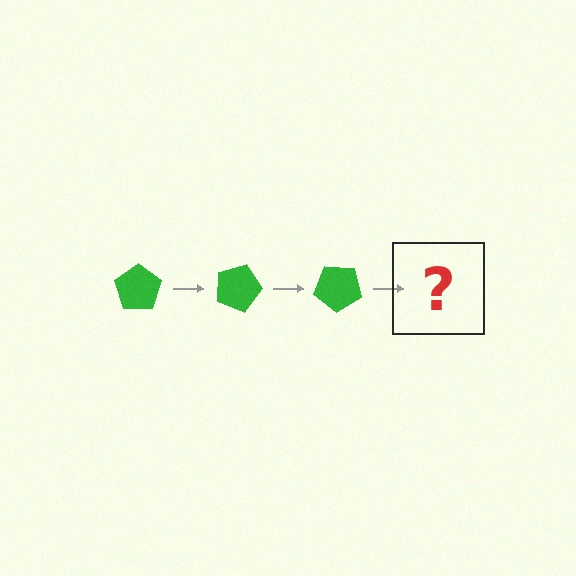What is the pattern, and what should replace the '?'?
The pattern is that the pentagon rotates 20 degrees each step. The '?' should be a green pentagon rotated 60 degrees.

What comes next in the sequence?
The next element should be a green pentagon rotated 60 degrees.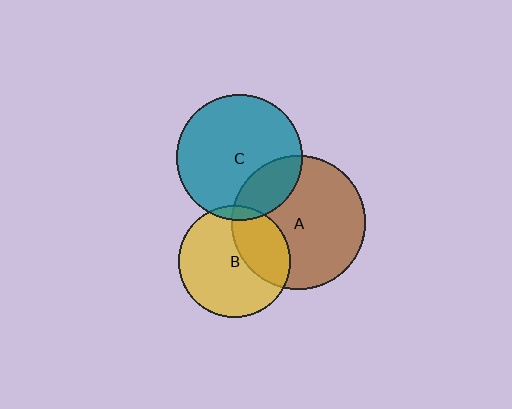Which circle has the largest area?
Circle A (brown).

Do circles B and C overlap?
Yes.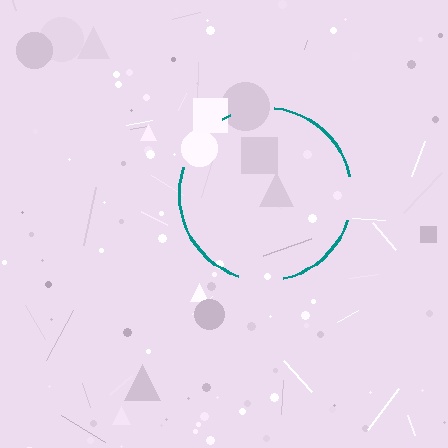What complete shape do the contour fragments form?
The contour fragments form a circle.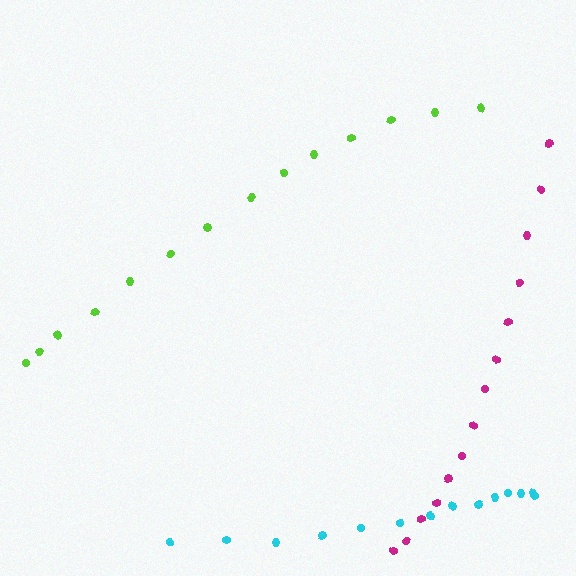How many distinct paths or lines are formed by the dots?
There are 3 distinct paths.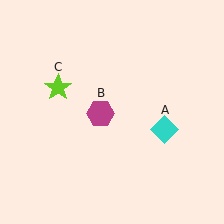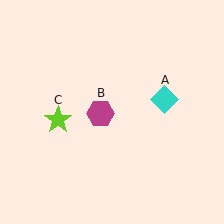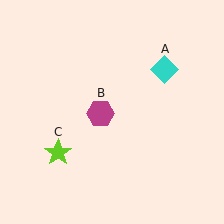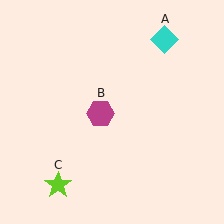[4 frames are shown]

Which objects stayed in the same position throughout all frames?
Magenta hexagon (object B) remained stationary.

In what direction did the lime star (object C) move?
The lime star (object C) moved down.